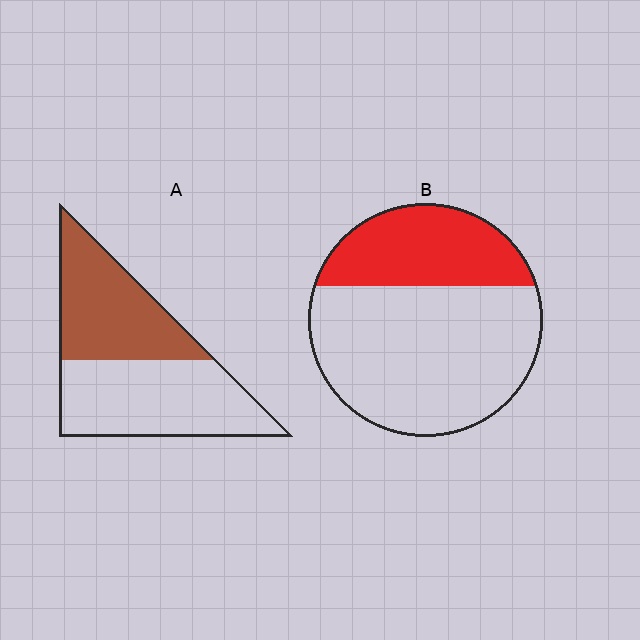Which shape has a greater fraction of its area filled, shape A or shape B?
Shape A.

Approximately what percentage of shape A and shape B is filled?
A is approximately 45% and B is approximately 30%.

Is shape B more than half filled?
No.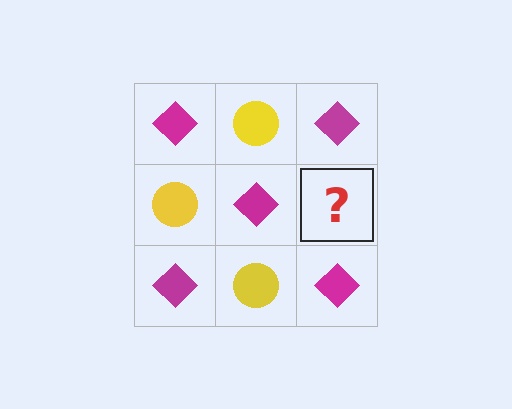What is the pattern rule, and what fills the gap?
The rule is that it alternates magenta diamond and yellow circle in a checkerboard pattern. The gap should be filled with a yellow circle.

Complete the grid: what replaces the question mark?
The question mark should be replaced with a yellow circle.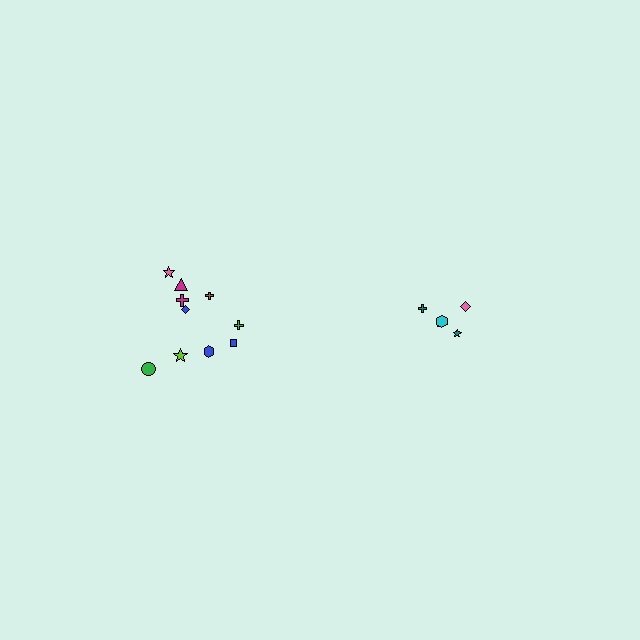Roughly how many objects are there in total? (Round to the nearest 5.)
Roughly 15 objects in total.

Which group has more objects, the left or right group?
The left group.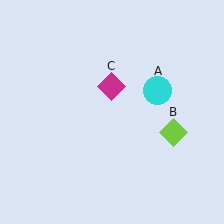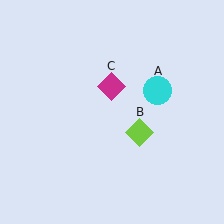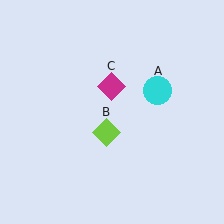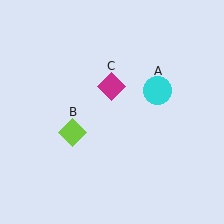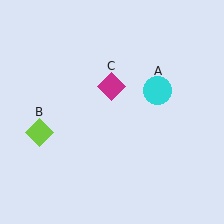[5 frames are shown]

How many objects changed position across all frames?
1 object changed position: lime diamond (object B).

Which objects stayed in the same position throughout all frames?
Cyan circle (object A) and magenta diamond (object C) remained stationary.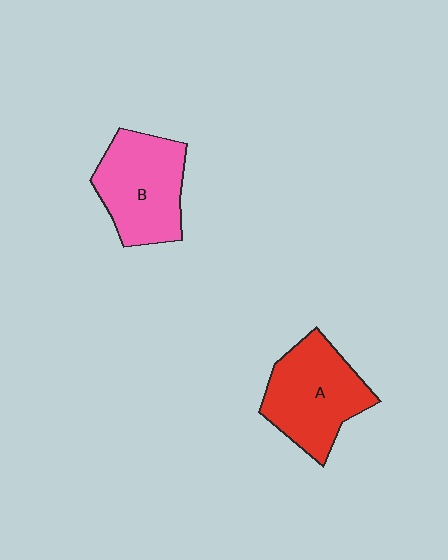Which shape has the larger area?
Shape A (red).